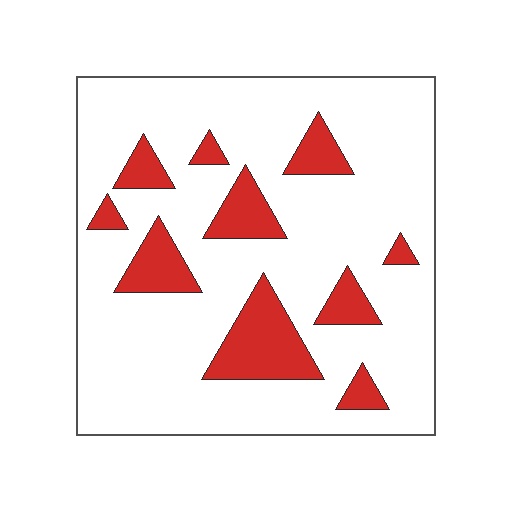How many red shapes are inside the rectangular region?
10.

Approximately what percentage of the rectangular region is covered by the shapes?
Approximately 20%.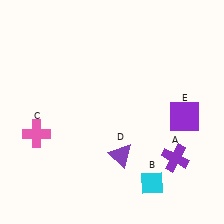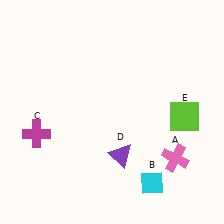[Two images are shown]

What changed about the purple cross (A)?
In Image 1, A is purple. In Image 2, it changed to pink.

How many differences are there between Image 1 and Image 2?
There are 3 differences between the two images.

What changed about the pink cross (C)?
In Image 1, C is pink. In Image 2, it changed to magenta.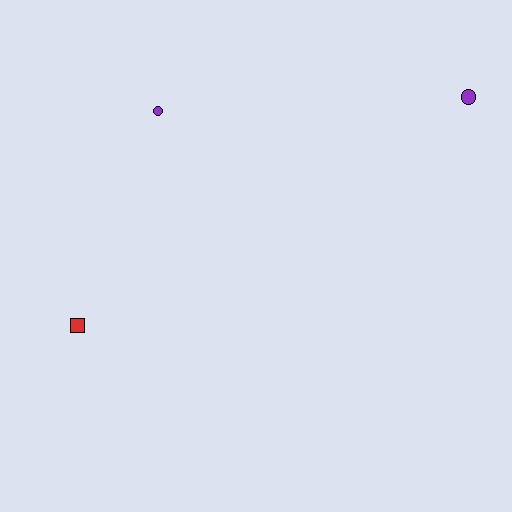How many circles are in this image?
There are 2 circles.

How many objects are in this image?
There are 3 objects.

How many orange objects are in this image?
There are no orange objects.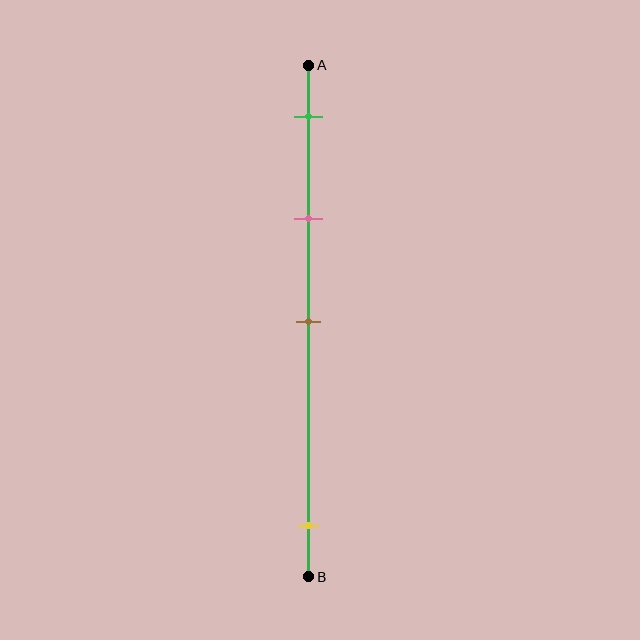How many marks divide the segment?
There are 4 marks dividing the segment.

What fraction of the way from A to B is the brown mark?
The brown mark is approximately 50% (0.5) of the way from A to B.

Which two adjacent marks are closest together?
The green and pink marks are the closest adjacent pair.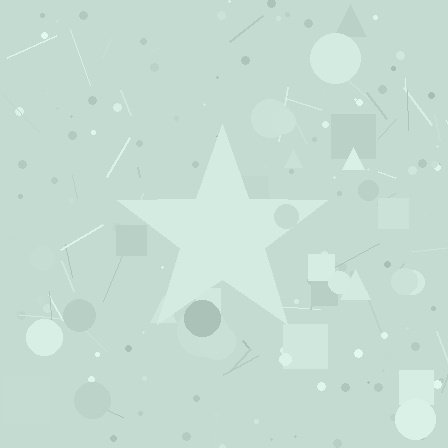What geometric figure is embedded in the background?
A star is embedded in the background.